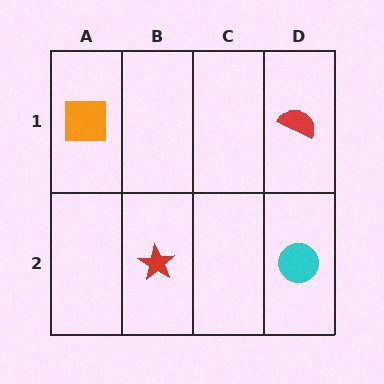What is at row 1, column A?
An orange square.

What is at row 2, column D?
A cyan circle.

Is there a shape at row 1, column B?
No, that cell is empty.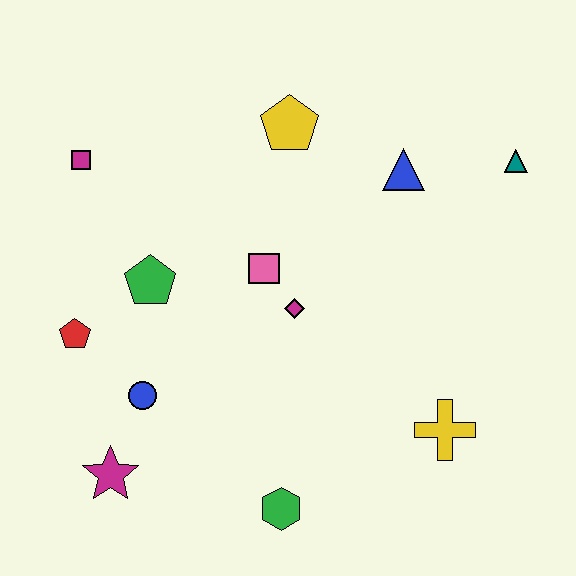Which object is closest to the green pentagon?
The red pentagon is closest to the green pentagon.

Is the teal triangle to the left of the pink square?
No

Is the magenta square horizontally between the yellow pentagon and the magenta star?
No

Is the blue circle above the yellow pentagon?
No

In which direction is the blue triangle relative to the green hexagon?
The blue triangle is above the green hexagon.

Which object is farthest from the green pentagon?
The teal triangle is farthest from the green pentagon.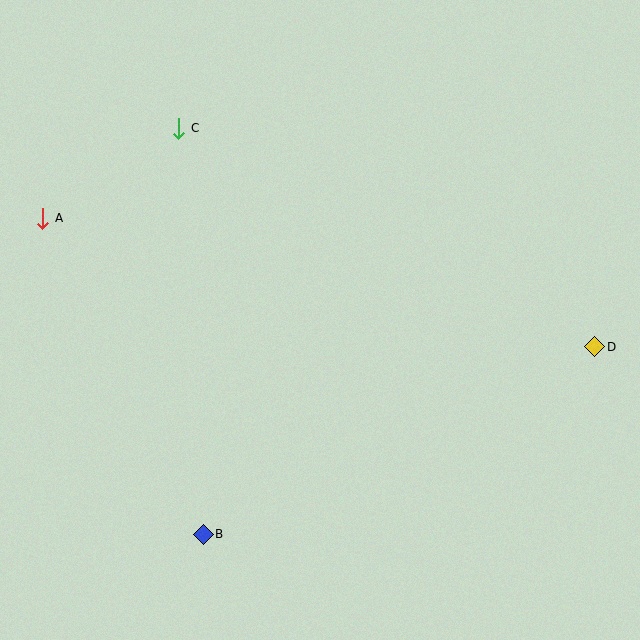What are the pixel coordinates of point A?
Point A is at (43, 218).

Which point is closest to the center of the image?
Point C at (179, 128) is closest to the center.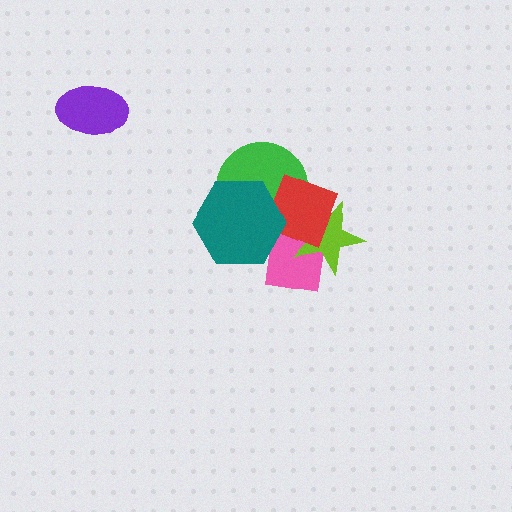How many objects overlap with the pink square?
3 objects overlap with the pink square.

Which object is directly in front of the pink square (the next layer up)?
The lime star is directly in front of the pink square.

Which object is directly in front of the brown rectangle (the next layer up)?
The pink square is directly in front of the brown rectangle.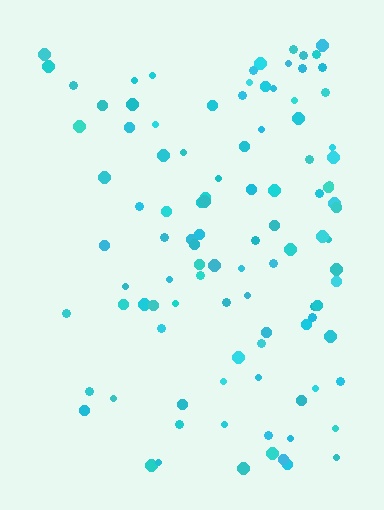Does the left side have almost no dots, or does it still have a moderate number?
Still a moderate number, just noticeably fewer than the right.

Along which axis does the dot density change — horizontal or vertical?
Horizontal.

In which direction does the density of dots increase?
From left to right, with the right side densest.